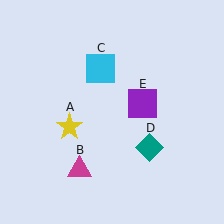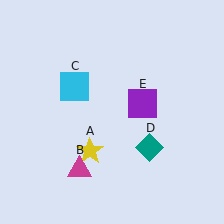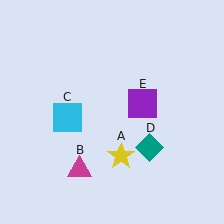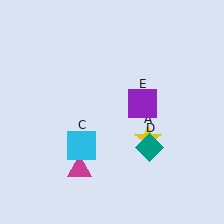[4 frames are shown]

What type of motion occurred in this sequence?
The yellow star (object A), cyan square (object C) rotated counterclockwise around the center of the scene.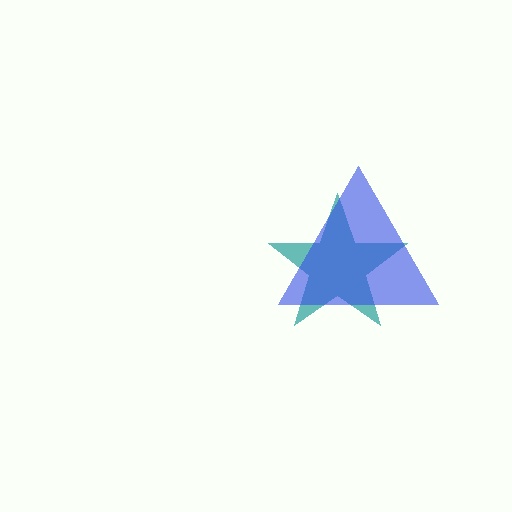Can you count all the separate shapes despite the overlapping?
Yes, there are 2 separate shapes.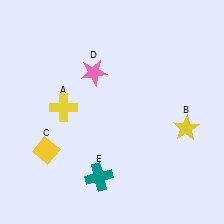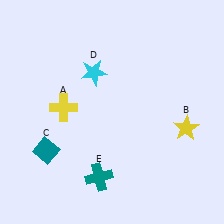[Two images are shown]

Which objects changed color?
C changed from yellow to teal. D changed from pink to cyan.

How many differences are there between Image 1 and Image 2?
There are 2 differences between the two images.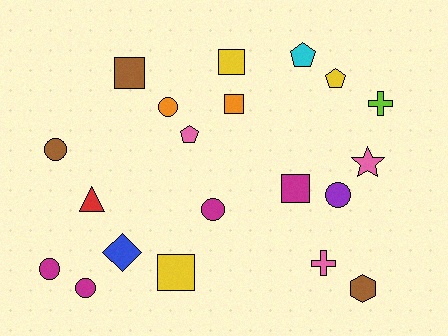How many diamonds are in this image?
There is 1 diamond.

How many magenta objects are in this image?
There are 4 magenta objects.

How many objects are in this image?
There are 20 objects.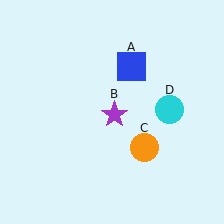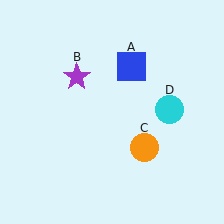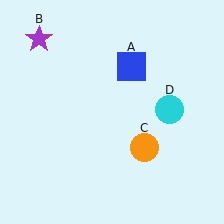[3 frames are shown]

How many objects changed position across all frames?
1 object changed position: purple star (object B).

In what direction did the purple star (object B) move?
The purple star (object B) moved up and to the left.